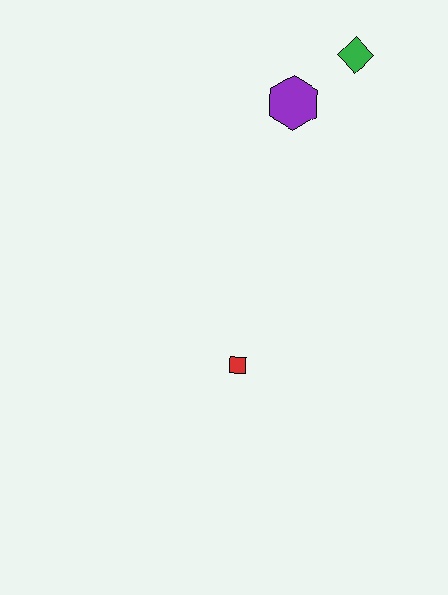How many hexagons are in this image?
There is 1 hexagon.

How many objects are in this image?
There are 3 objects.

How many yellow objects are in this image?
There are no yellow objects.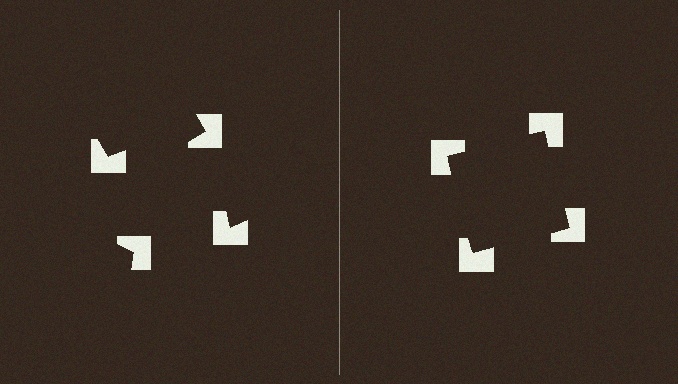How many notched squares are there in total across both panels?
8 — 4 on each side.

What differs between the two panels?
The notched squares are positioned identically on both sides; only the wedge orientations differ. On the right they align to a square; on the left they are misaligned.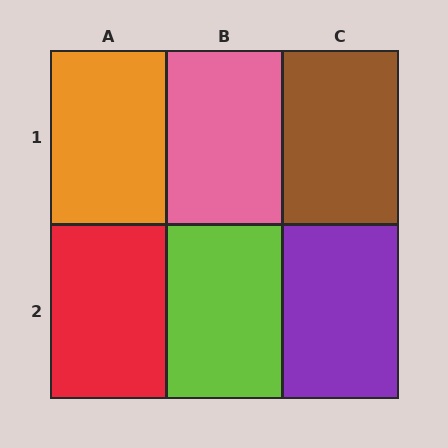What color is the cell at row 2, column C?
Purple.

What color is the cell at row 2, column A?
Red.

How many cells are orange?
1 cell is orange.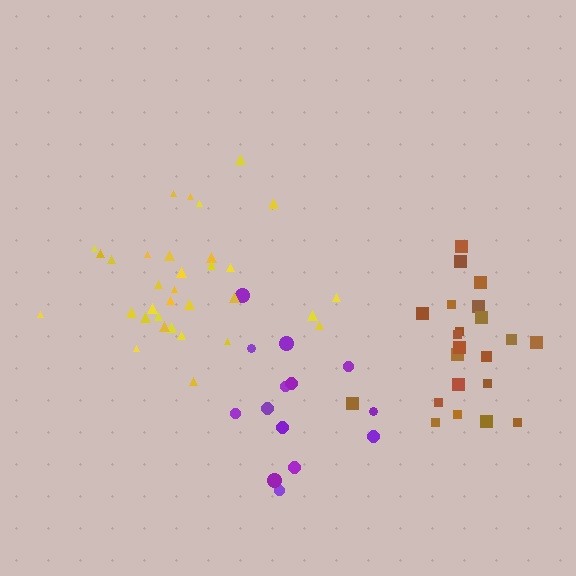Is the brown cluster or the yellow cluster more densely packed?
Brown.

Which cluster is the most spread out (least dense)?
Purple.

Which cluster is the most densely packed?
Brown.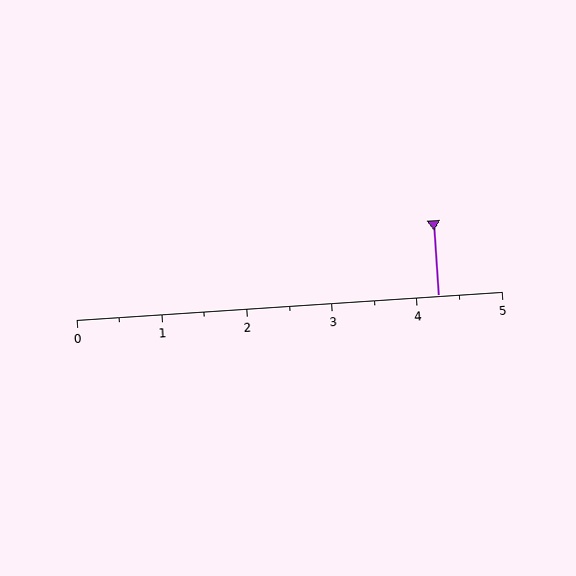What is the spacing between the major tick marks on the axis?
The major ticks are spaced 1 apart.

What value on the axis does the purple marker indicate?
The marker indicates approximately 4.2.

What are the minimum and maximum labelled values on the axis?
The axis runs from 0 to 5.